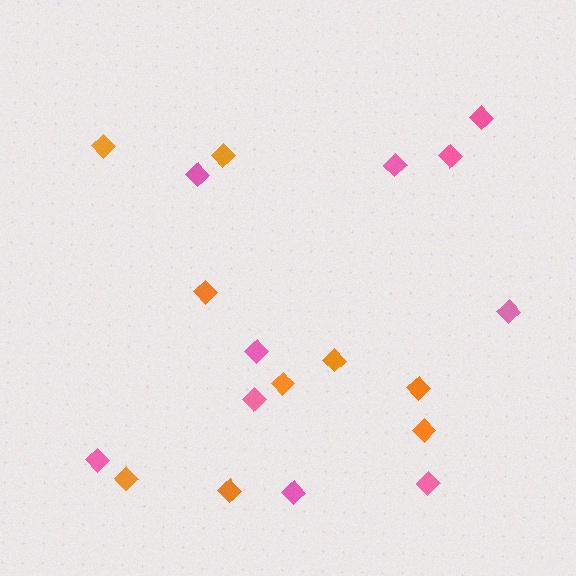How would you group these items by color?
There are 2 groups: one group of orange diamonds (9) and one group of pink diamonds (10).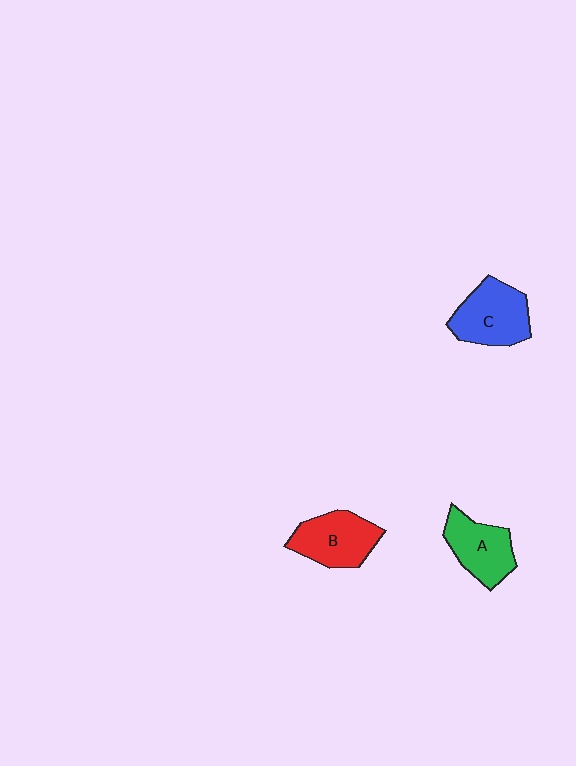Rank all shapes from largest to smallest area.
From largest to smallest: C (blue), B (red), A (green).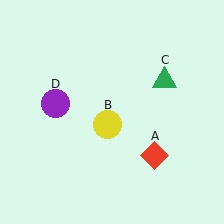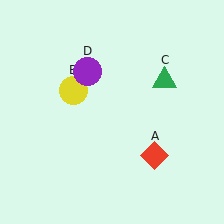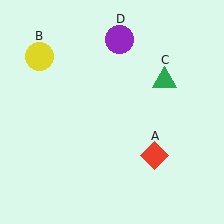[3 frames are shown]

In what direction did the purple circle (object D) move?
The purple circle (object D) moved up and to the right.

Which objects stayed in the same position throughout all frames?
Red diamond (object A) and green triangle (object C) remained stationary.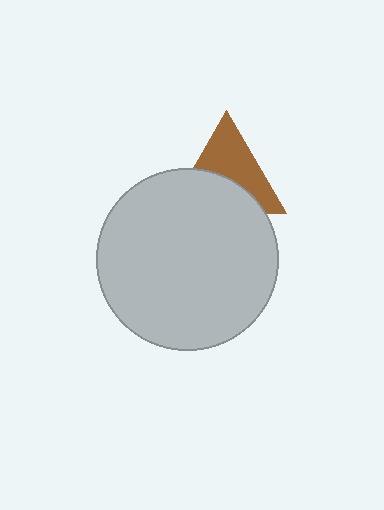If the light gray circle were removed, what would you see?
You would see the complete brown triangle.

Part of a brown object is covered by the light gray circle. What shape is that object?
It is a triangle.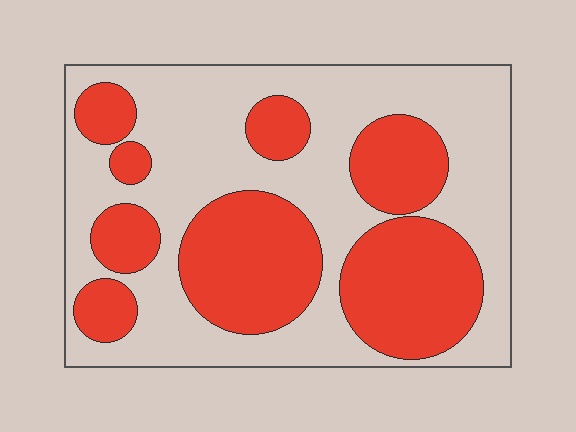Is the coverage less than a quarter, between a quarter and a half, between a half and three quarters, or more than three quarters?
Between a quarter and a half.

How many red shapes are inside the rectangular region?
8.